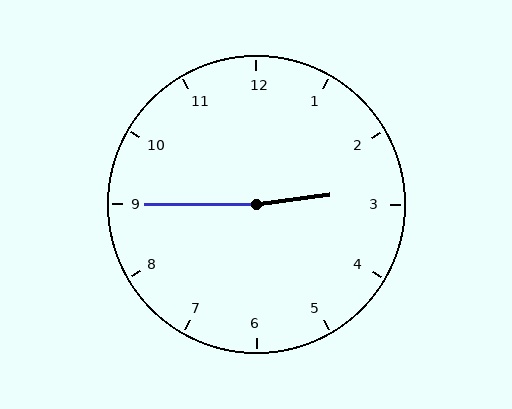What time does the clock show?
2:45.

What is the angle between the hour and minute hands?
Approximately 172 degrees.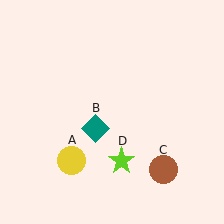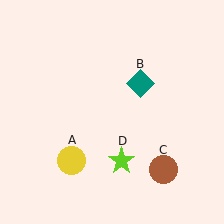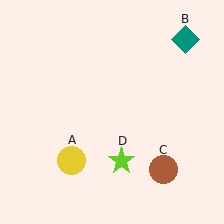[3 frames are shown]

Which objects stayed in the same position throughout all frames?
Yellow circle (object A) and brown circle (object C) and lime star (object D) remained stationary.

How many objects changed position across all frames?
1 object changed position: teal diamond (object B).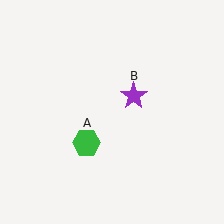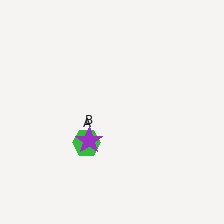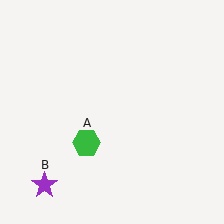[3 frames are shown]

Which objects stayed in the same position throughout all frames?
Green hexagon (object A) remained stationary.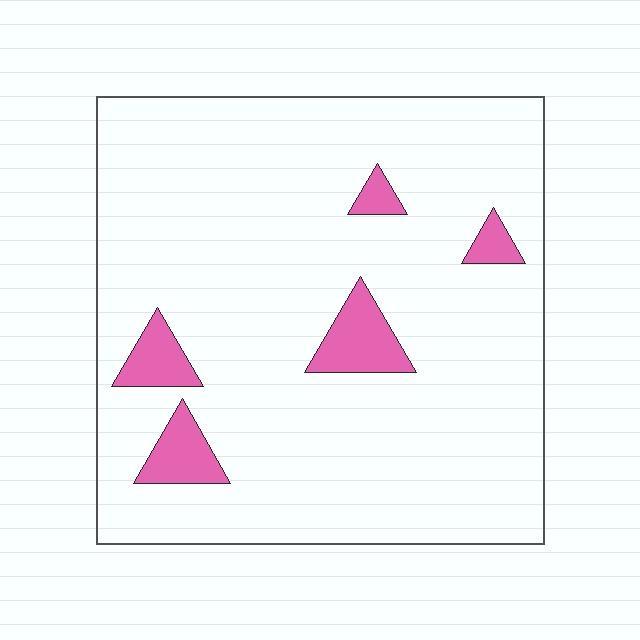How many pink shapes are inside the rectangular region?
5.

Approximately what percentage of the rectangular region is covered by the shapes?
Approximately 10%.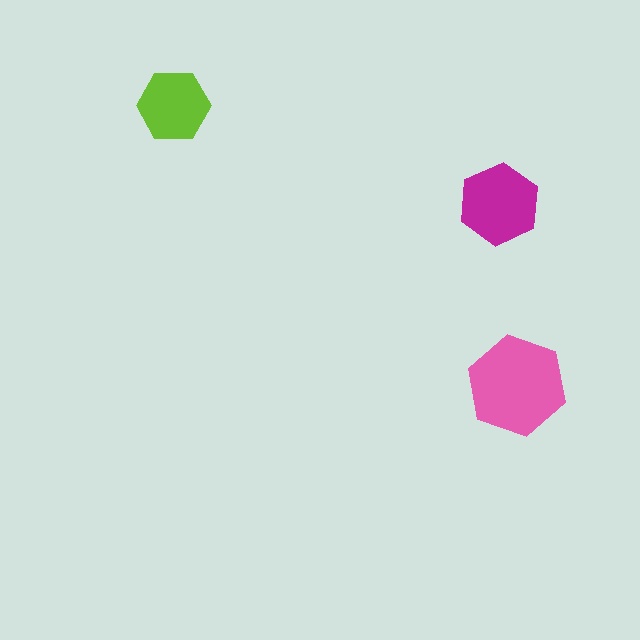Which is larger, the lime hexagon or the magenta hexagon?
The magenta one.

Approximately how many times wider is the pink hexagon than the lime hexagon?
About 1.5 times wider.